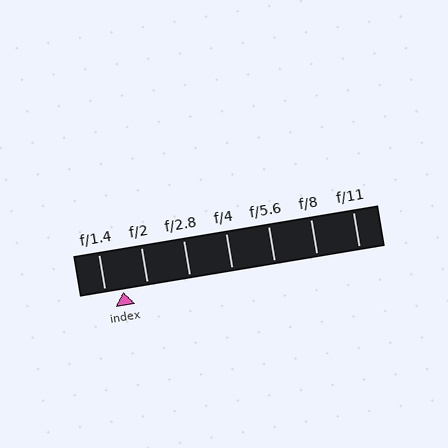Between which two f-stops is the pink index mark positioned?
The index mark is between f/1.4 and f/2.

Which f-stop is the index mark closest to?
The index mark is closest to f/1.4.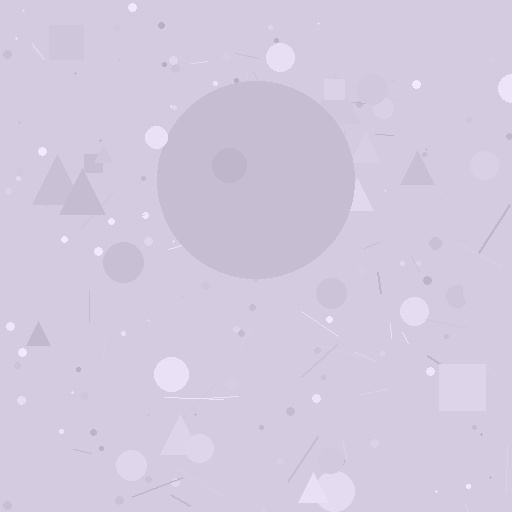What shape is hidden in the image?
A circle is hidden in the image.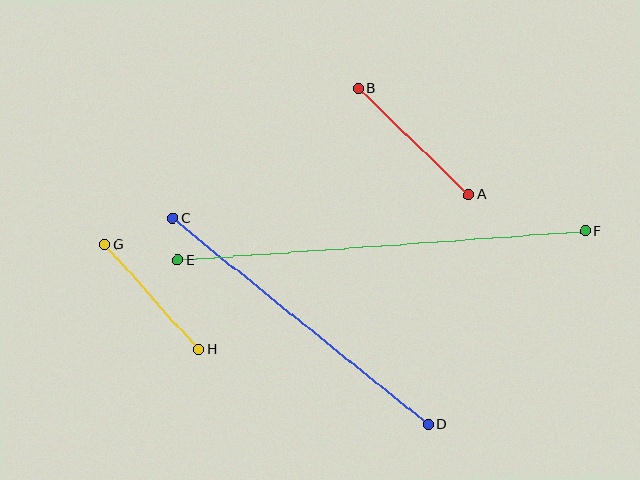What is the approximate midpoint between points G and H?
The midpoint is at approximately (152, 297) pixels.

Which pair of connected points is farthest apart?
Points E and F are farthest apart.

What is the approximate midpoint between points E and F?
The midpoint is at approximately (382, 246) pixels.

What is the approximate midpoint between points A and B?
The midpoint is at approximately (414, 142) pixels.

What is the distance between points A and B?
The distance is approximately 153 pixels.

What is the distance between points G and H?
The distance is approximately 141 pixels.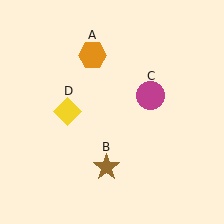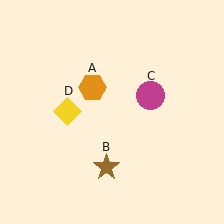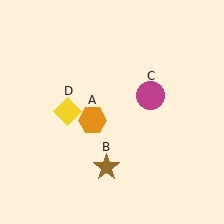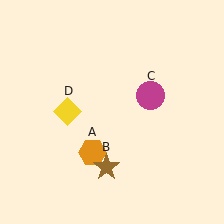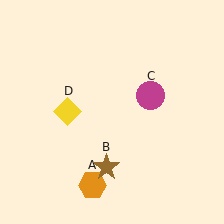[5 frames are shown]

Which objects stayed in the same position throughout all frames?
Brown star (object B) and magenta circle (object C) and yellow diamond (object D) remained stationary.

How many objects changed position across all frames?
1 object changed position: orange hexagon (object A).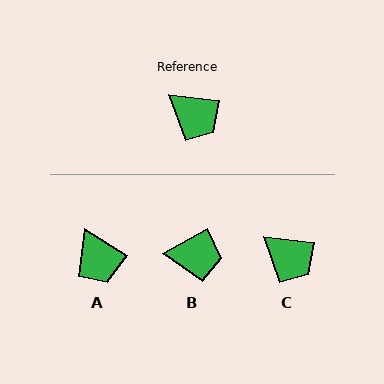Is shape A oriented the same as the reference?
No, it is off by about 26 degrees.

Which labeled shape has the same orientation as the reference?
C.